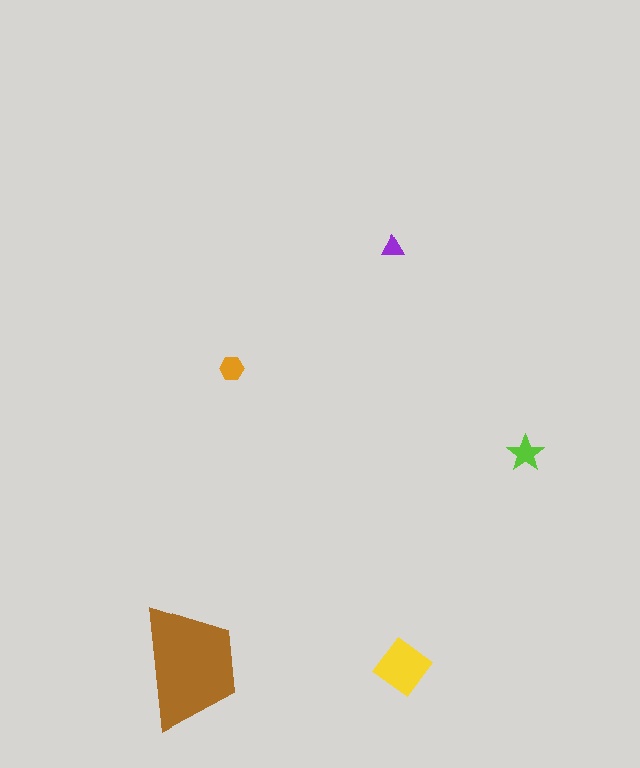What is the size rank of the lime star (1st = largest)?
3rd.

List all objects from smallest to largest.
The purple triangle, the orange hexagon, the lime star, the yellow diamond, the brown trapezoid.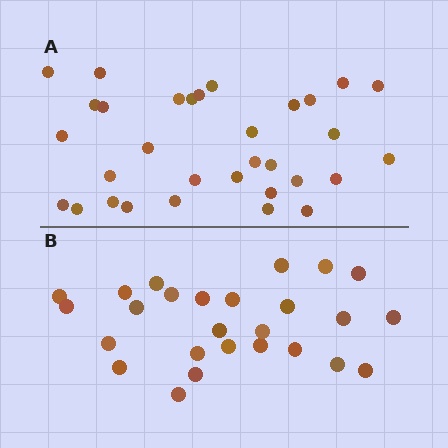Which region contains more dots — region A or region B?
Region A (the top region) has more dots.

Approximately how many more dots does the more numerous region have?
Region A has about 6 more dots than region B.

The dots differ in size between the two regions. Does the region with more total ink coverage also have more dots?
No. Region B has more total ink coverage because its dots are larger, but region A actually contains more individual dots. Total area can be misleading — the number of items is what matters here.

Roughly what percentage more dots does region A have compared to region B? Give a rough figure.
About 25% more.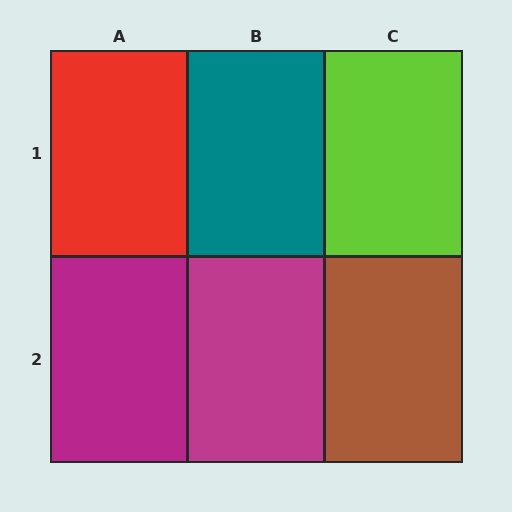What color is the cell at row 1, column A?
Red.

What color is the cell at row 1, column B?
Teal.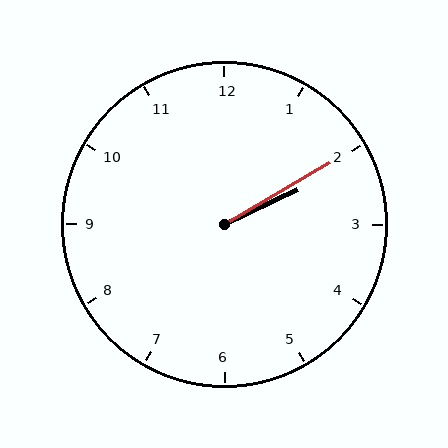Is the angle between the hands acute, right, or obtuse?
It is acute.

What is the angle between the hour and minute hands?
Approximately 5 degrees.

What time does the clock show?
2:10.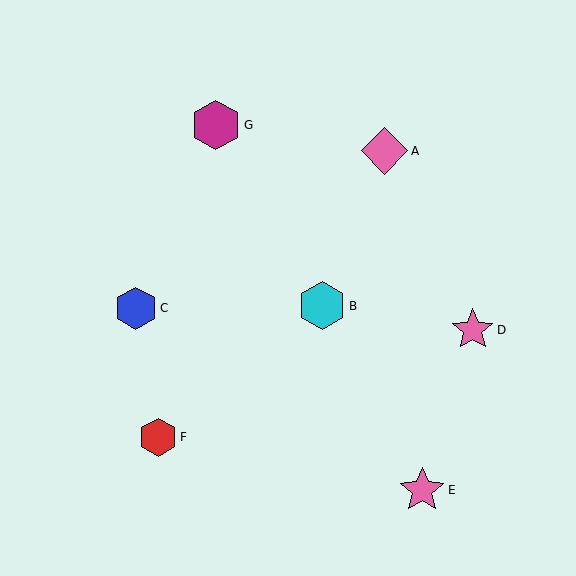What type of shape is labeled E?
Shape E is a pink star.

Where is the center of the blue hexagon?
The center of the blue hexagon is at (136, 308).